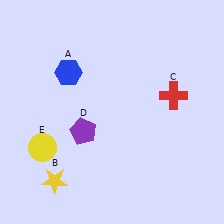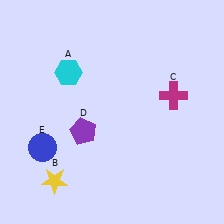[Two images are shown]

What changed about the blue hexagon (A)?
In Image 1, A is blue. In Image 2, it changed to cyan.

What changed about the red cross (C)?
In Image 1, C is red. In Image 2, it changed to magenta.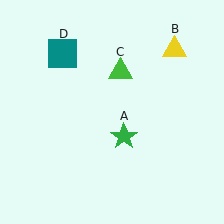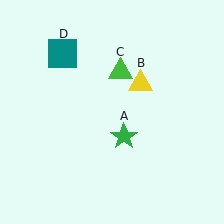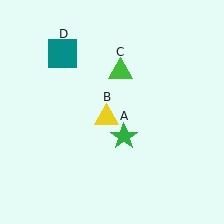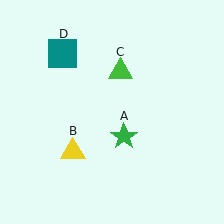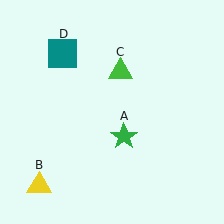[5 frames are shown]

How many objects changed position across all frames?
1 object changed position: yellow triangle (object B).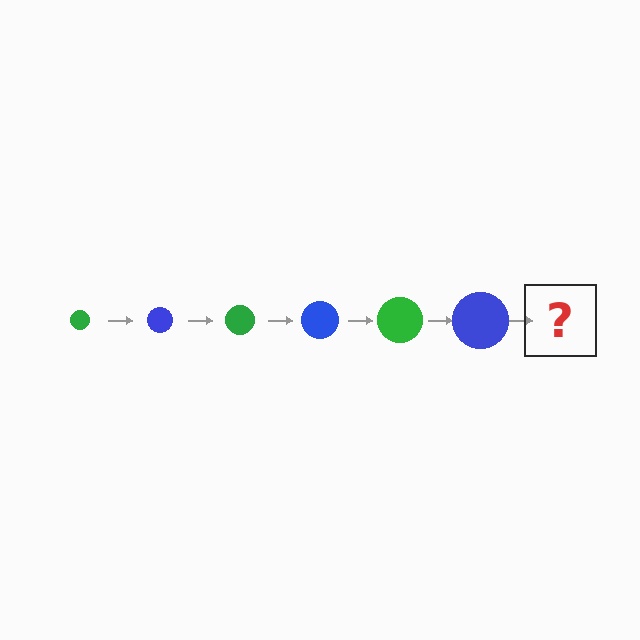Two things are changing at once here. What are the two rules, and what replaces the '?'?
The two rules are that the circle grows larger each step and the color cycles through green and blue. The '?' should be a green circle, larger than the previous one.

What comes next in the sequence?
The next element should be a green circle, larger than the previous one.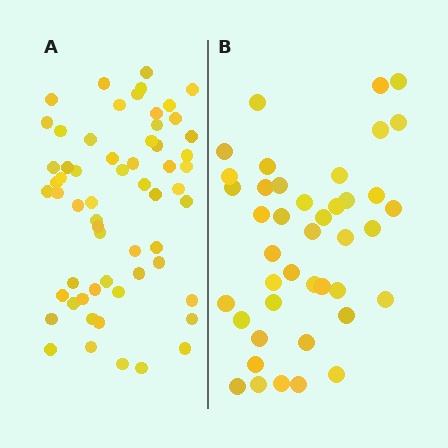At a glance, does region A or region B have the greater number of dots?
Region A (the left region) has more dots.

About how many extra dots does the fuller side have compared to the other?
Region A has approximately 20 more dots than region B.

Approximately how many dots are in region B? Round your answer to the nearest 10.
About 40 dots. (The exact count is 42, which rounds to 40.)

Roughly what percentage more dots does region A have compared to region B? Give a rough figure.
About 45% more.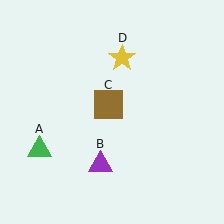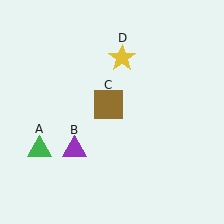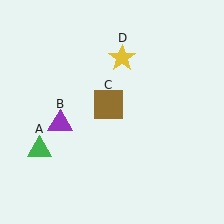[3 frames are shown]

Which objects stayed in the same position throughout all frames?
Green triangle (object A) and brown square (object C) and yellow star (object D) remained stationary.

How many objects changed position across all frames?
1 object changed position: purple triangle (object B).